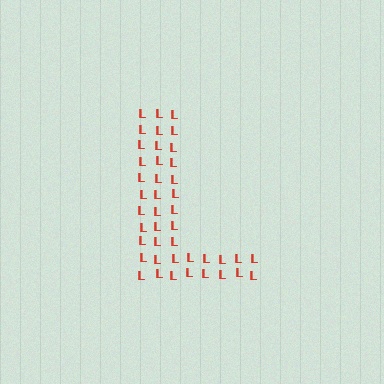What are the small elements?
The small elements are letter L's.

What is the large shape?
The large shape is the letter L.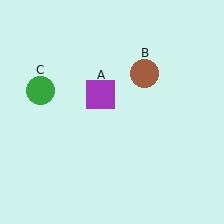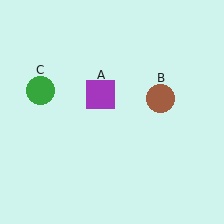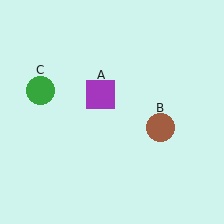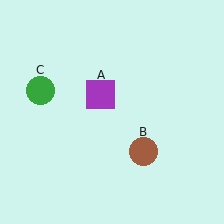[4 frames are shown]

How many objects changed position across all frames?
1 object changed position: brown circle (object B).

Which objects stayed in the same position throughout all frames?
Purple square (object A) and green circle (object C) remained stationary.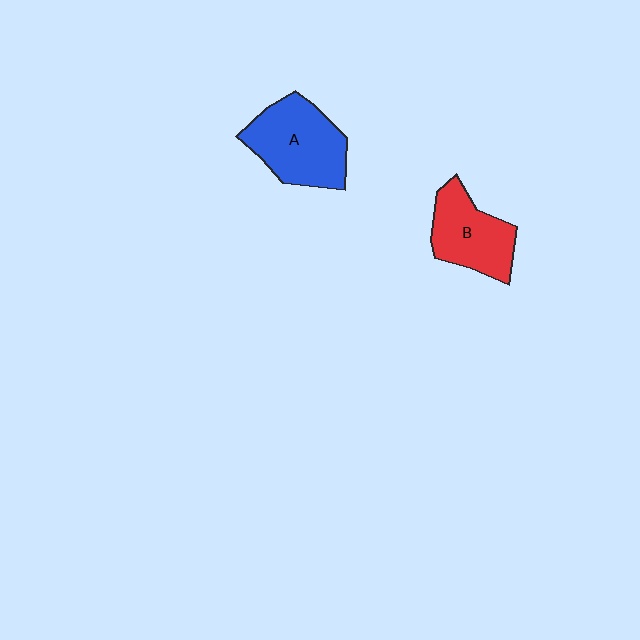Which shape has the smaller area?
Shape B (red).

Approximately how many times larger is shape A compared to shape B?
Approximately 1.3 times.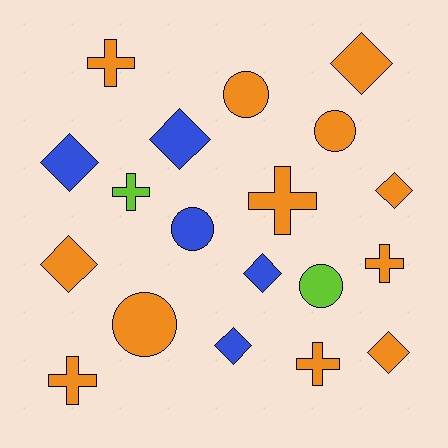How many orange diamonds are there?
There are 4 orange diamonds.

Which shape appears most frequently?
Diamond, with 8 objects.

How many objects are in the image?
There are 19 objects.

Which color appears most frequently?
Orange, with 12 objects.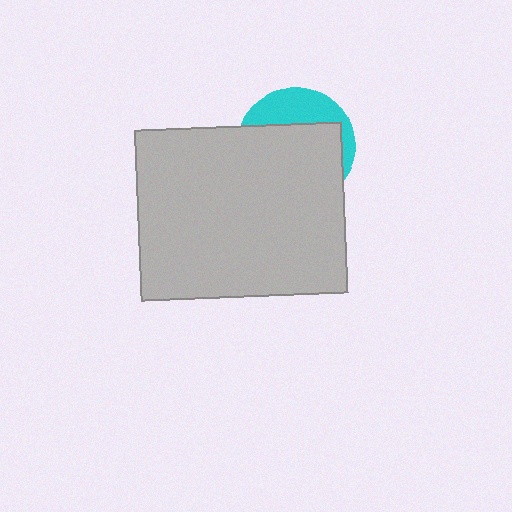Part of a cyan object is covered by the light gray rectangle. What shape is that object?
It is a circle.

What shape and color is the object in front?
The object in front is a light gray rectangle.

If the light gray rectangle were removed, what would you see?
You would see the complete cyan circle.